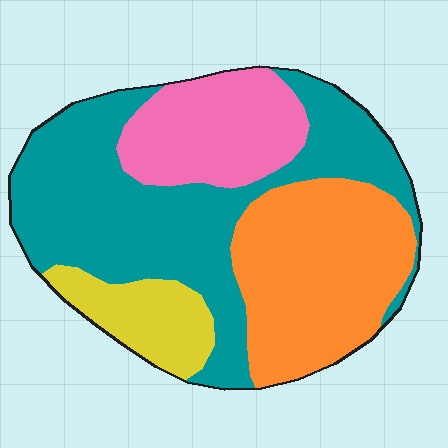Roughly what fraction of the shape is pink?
Pink covers 17% of the shape.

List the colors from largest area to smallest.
From largest to smallest: teal, orange, pink, yellow.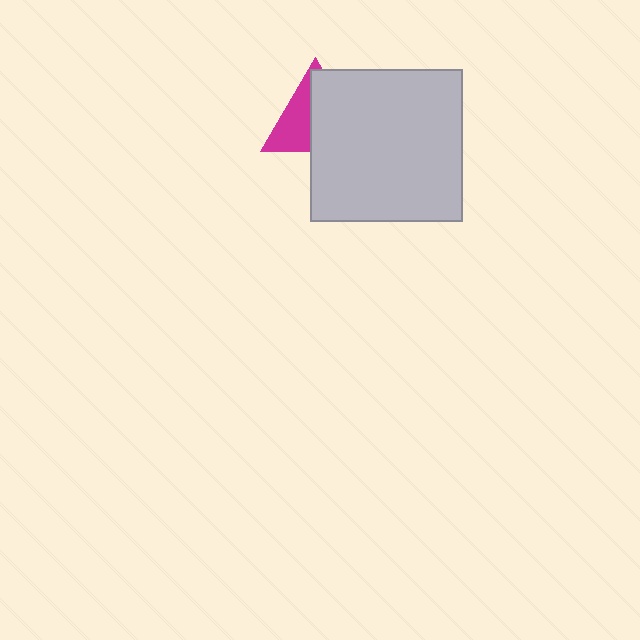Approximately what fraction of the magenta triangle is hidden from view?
Roughly 58% of the magenta triangle is hidden behind the light gray square.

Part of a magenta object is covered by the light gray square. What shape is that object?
It is a triangle.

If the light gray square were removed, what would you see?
You would see the complete magenta triangle.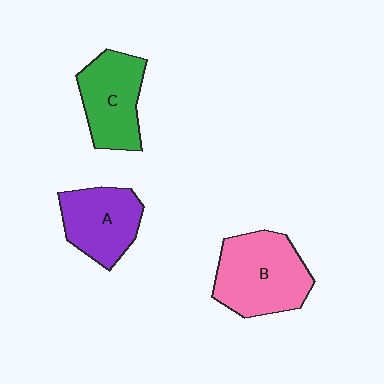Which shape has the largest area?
Shape B (pink).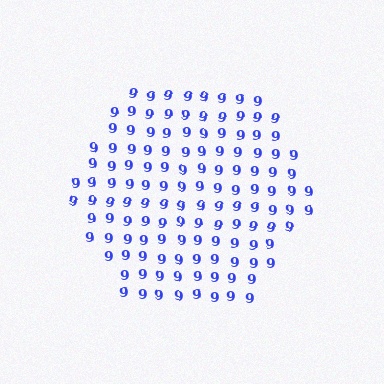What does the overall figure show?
The overall figure shows a hexagon.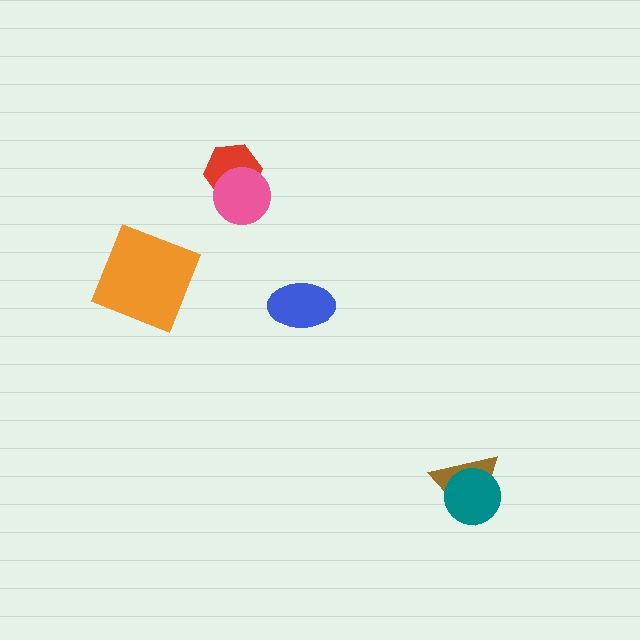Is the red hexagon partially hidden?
Yes, it is partially covered by another shape.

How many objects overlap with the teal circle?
1 object overlaps with the teal circle.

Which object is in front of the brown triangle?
The teal circle is in front of the brown triangle.